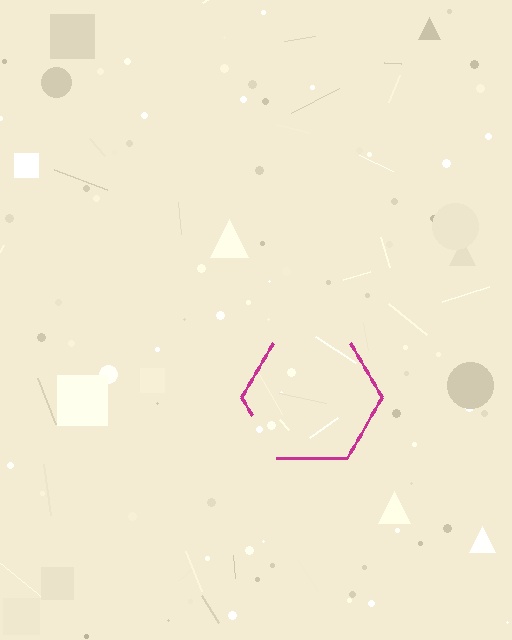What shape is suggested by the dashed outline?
The dashed outline suggests a hexagon.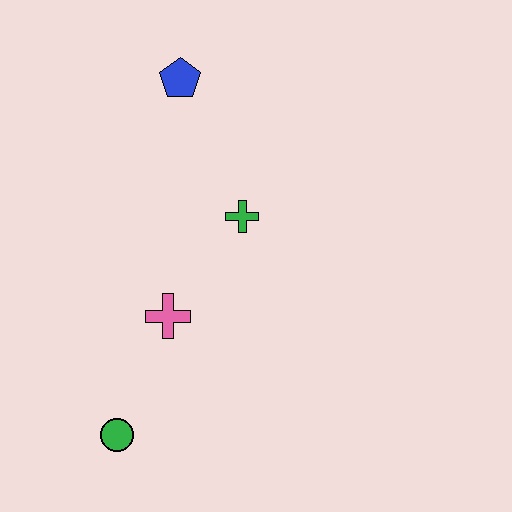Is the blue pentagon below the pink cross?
No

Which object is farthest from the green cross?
The green circle is farthest from the green cross.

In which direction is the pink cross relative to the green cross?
The pink cross is below the green cross.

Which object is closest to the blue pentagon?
The green cross is closest to the blue pentagon.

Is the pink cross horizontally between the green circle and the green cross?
Yes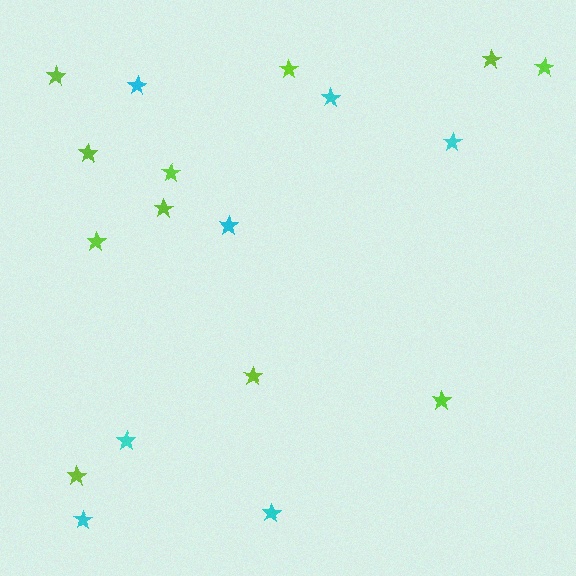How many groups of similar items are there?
There are 2 groups: one group of cyan stars (7) and one group of lime stars (11).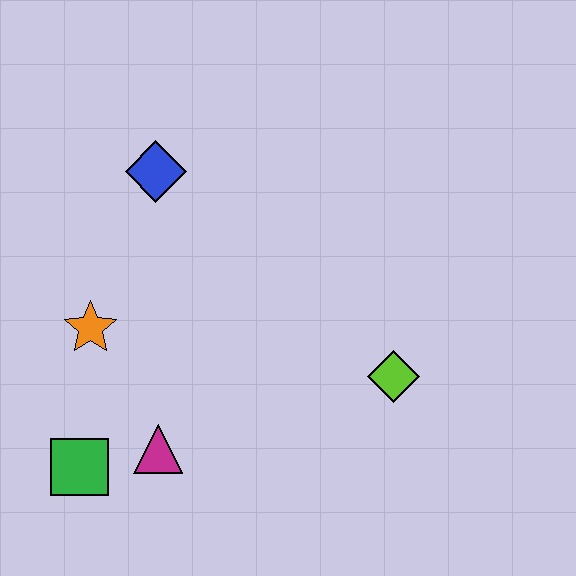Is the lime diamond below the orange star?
Yes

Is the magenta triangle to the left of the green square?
No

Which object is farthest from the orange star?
The lime diamond is farthest from the orange star.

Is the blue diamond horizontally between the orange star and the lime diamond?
Yes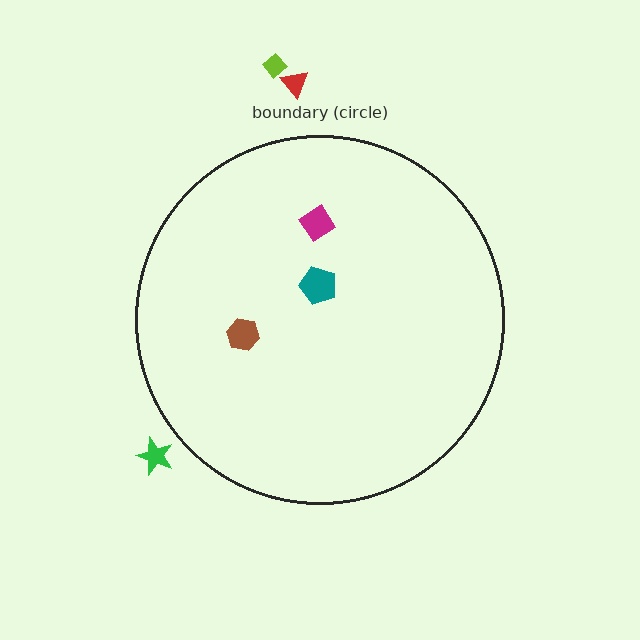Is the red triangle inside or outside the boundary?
Outside.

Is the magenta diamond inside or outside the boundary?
Inside.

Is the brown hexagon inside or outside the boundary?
Inside.